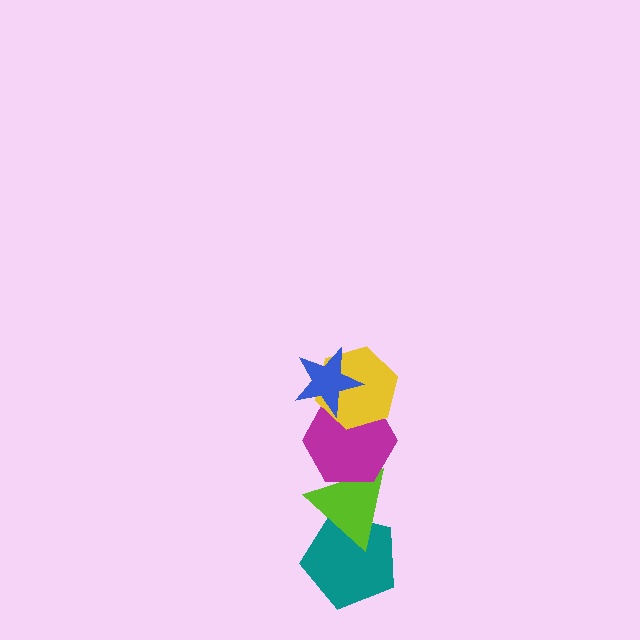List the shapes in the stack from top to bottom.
From top to bottom: the blue star, the yellow hexagon, the magenta hexagon, the lime triangle, the teal pentagon.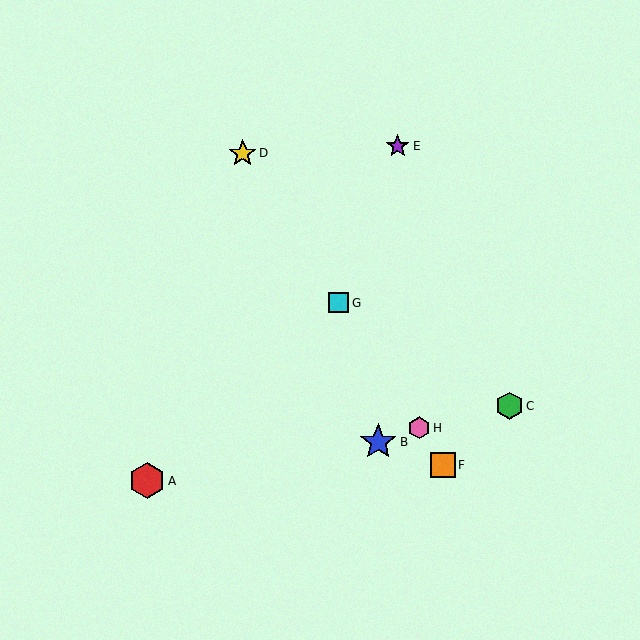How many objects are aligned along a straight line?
4 objects (D, F, G, H) are aligned along a straight line.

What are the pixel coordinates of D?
Object D is at (243, 153).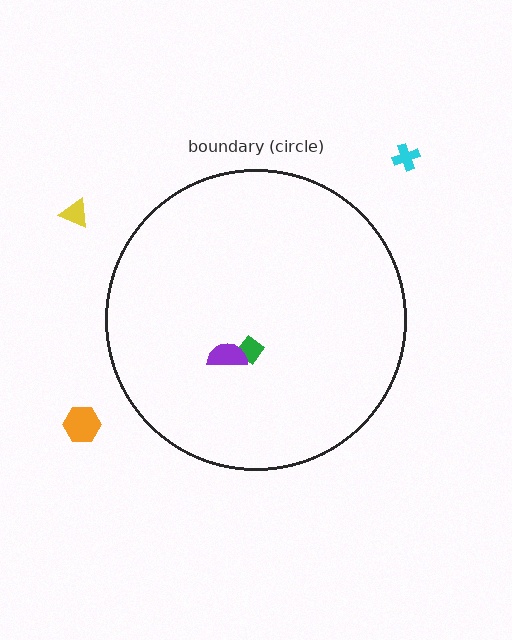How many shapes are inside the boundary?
2 inside, 3 outside.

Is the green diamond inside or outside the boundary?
Inside.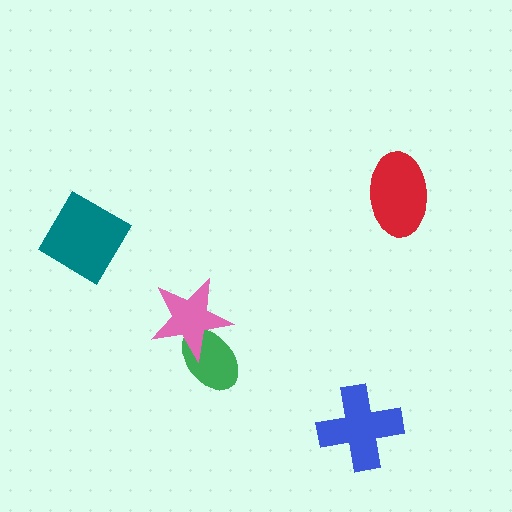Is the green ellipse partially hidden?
Yes, it is partially covered by another shape.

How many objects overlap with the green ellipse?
1 object overlaps with the green ellipse.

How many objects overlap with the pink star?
1 object overlaps with the pink star.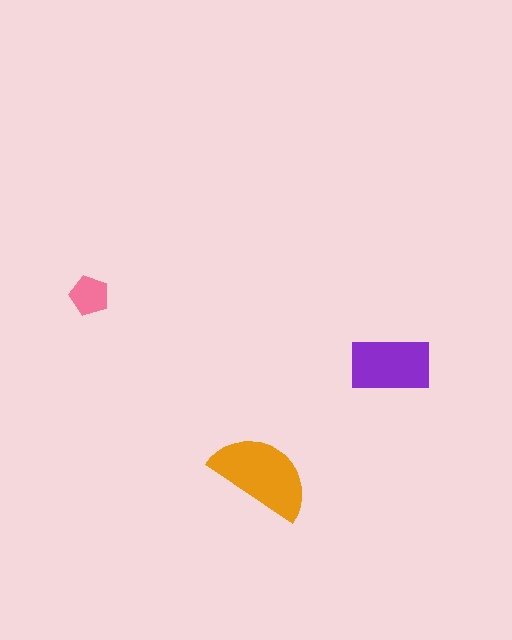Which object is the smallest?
The pink pentagon.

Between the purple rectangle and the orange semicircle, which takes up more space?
The orange semicircle.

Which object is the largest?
The orange semicircle.